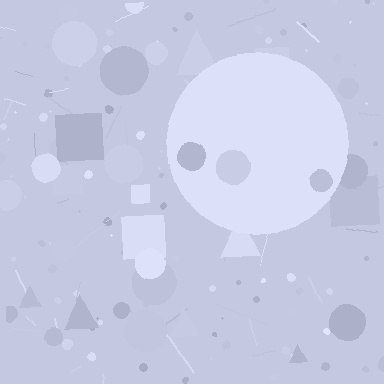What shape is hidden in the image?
A circle is hidden in the image.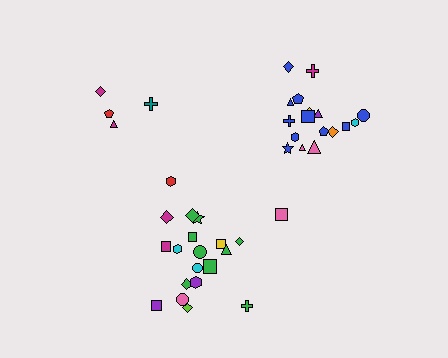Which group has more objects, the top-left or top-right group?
The top-right group.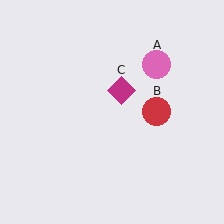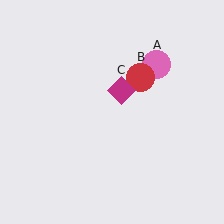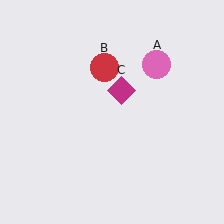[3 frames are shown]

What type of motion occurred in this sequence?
The red circle (object B) rotated counterclockwise around the center of the scene.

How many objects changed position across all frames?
1 object changed position: red circle (object B).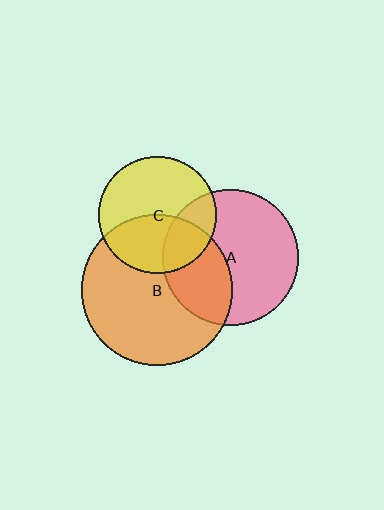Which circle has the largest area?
Circle B (orange).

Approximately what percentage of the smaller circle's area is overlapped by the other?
Approximately 40%.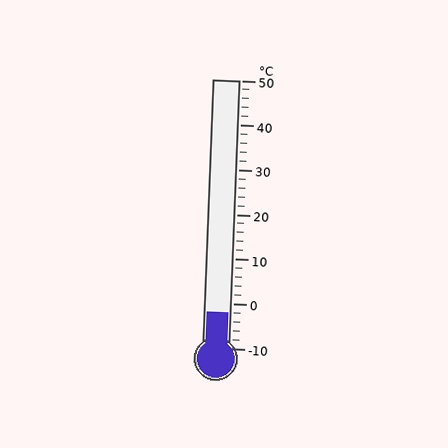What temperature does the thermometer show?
The thermometer shows approximately -2°C.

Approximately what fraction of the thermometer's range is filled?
The thermometer is filled to approximately 15% of its range.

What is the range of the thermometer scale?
The thermometer scale ranges from -10°C to 50°C.